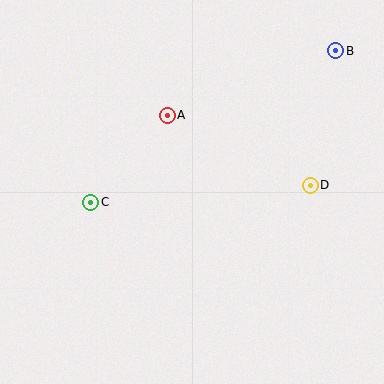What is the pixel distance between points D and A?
The distance between D and A is 159 pixels.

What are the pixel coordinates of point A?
Point A is at (167, 115).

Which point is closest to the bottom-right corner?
Point D is closest to the bottom-right corner.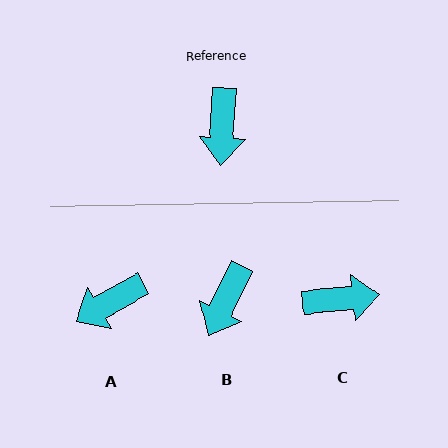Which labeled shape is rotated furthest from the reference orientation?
C, about 98 degrees away.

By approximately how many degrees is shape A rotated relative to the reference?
Approximately 57 degrees clockwise.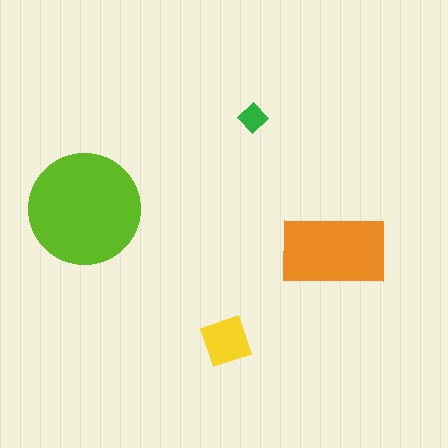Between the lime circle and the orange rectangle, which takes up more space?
The lime circle.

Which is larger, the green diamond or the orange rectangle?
The orange rectangle.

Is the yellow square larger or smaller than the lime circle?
Smaller.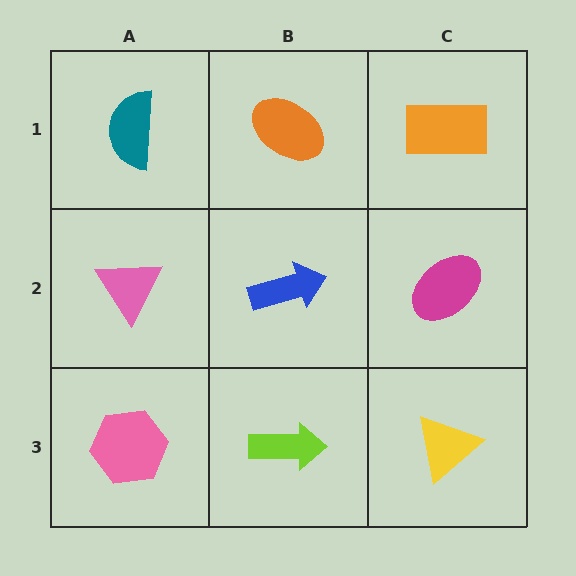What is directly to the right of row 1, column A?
An orange ellipse.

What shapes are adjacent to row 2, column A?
A teal semicircle (row 1, column A), a pink hexagon (row 3, column A), a blue arrow (row 2, column B).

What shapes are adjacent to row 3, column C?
A magenta ellipse (row 2, column C), a lime arrow (row 3, column B).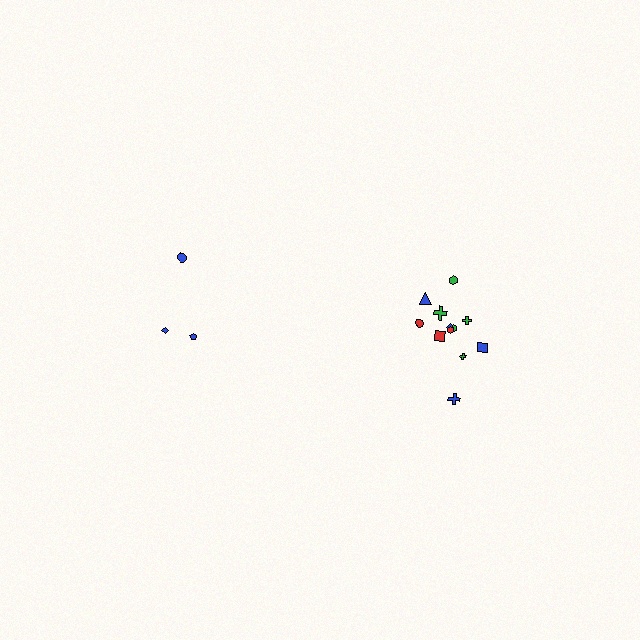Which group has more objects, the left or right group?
The right group.